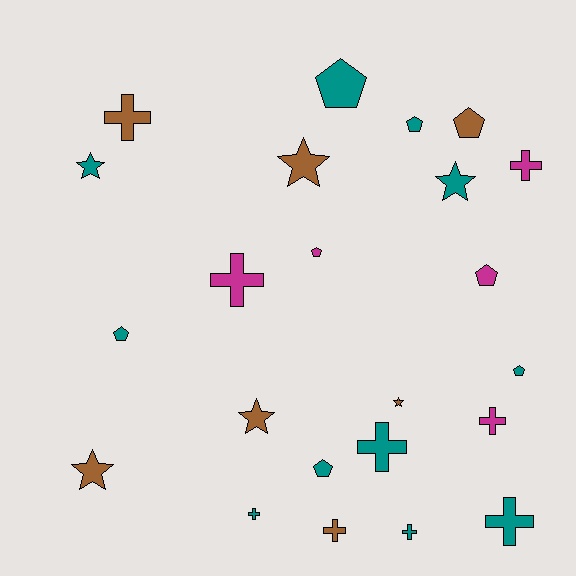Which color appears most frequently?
Teal, with 11 objects.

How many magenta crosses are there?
There are 3 magenta crosses.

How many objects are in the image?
There are 23 objects.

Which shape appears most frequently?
Cross, with 9 objects.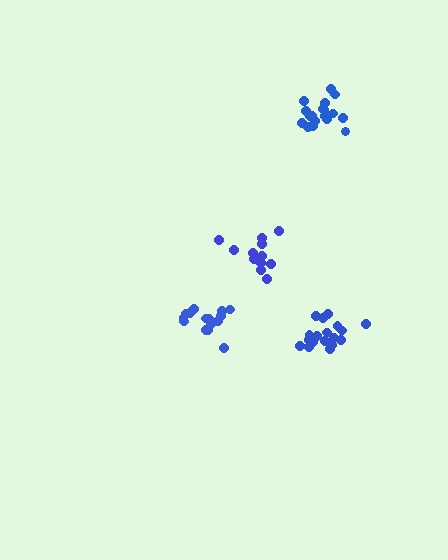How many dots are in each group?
Group 1: 15 dots, Group 2: 12 dots, Group 3: 18 dots, Group 4: 18 dots (63 total).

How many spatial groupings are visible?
There are 4 spatial groupings.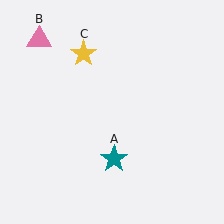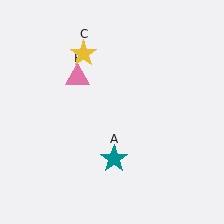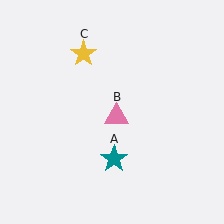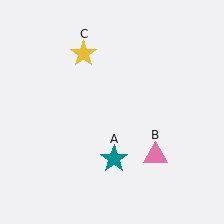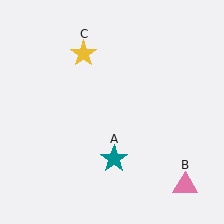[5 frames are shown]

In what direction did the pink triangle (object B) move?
The pink triangle (object B) moved down and to the right.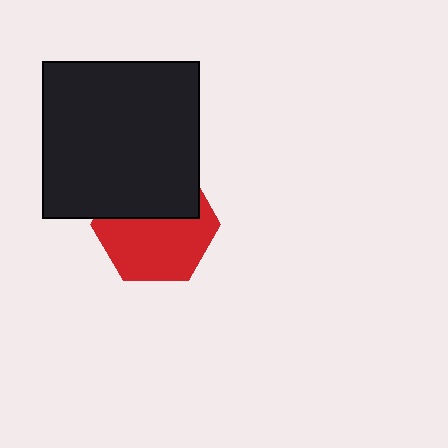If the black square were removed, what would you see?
You would see the complete red hexagon.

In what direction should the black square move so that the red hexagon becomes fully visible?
The black square should move up. That is the shortest direction to clear the overlap and leave the red hexagon fully visible.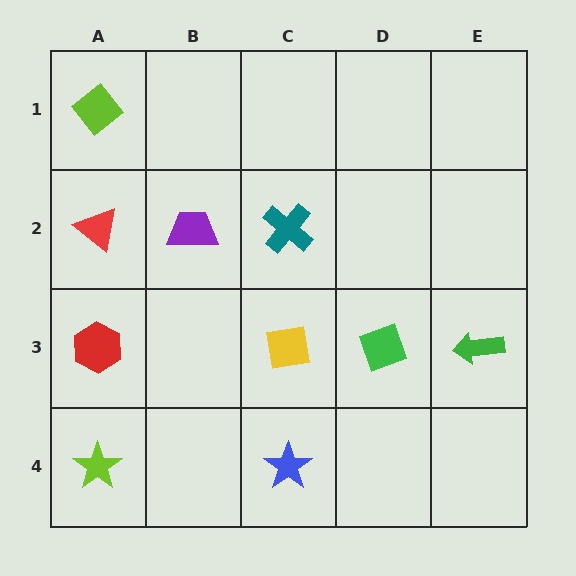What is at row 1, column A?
A lime diamond.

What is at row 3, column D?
A green diamond.